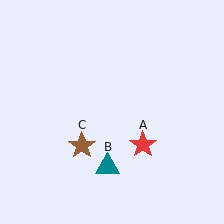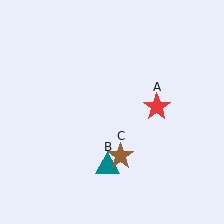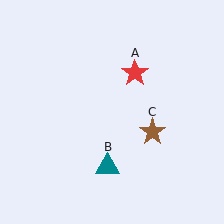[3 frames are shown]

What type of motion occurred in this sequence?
The red star (object A), brown star (object C) rotated counterclockwise around the center of the scene.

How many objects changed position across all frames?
2 objects changed position: red star (object A), brown star (object C).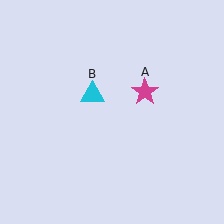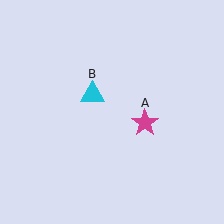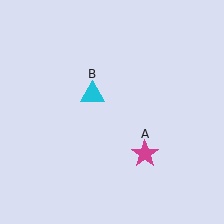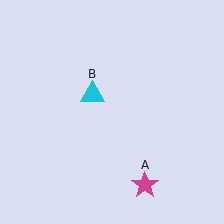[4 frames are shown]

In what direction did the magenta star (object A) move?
The magenta star (object A) moved down.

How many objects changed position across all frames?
1 object changed position: magenta star (object A).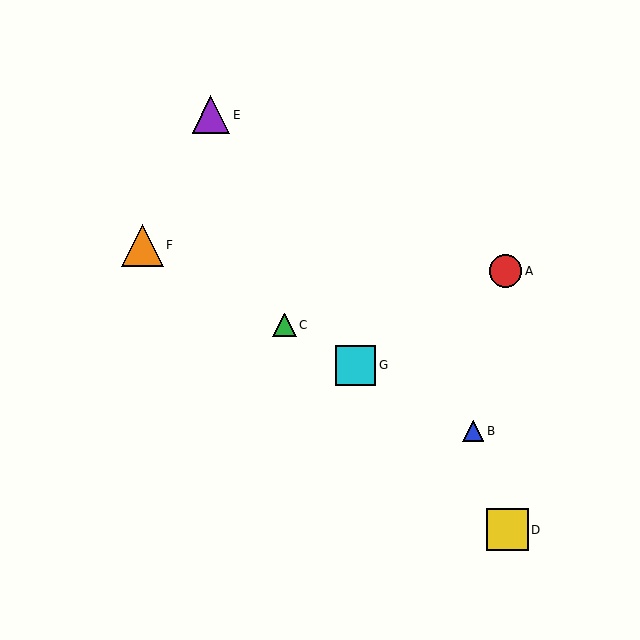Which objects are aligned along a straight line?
Objects B, C, F, G are aligned along a straight line.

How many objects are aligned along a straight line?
4 objects (B, C, F, G) are aligned along a straight line.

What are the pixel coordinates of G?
Object G is at (356, 365).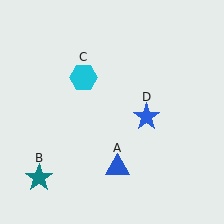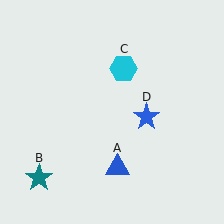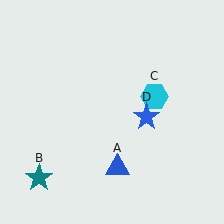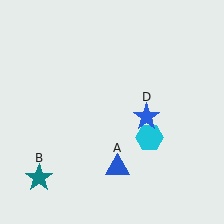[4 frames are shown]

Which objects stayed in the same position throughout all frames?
Blue triangle (object A) and teal star (object B) and blue star (object D) remained stationary.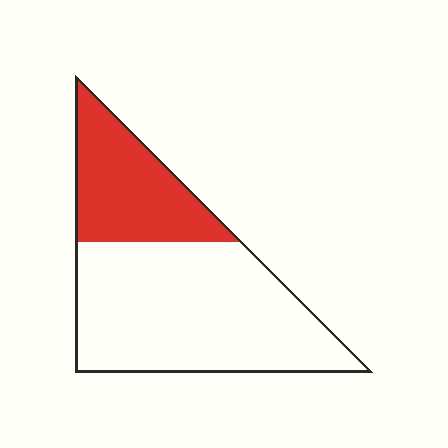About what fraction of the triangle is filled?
About one third (1/3).